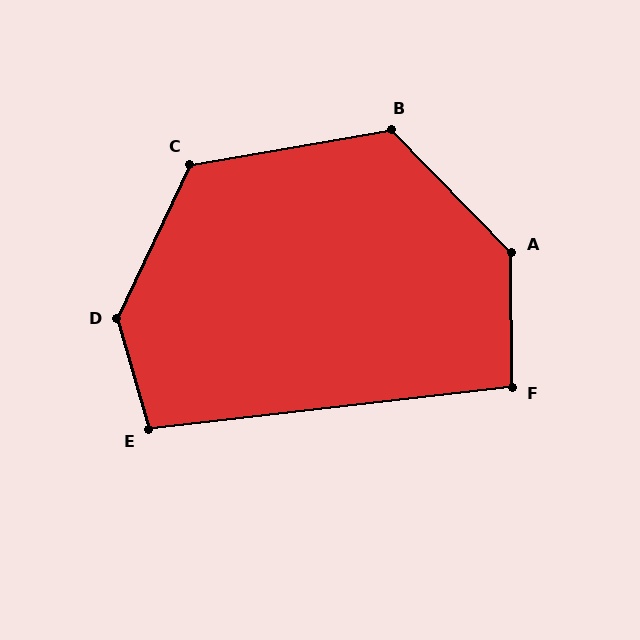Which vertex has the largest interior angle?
D, at approximately 139 degrees.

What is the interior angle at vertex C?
Approximately 125 degrees (obtuse).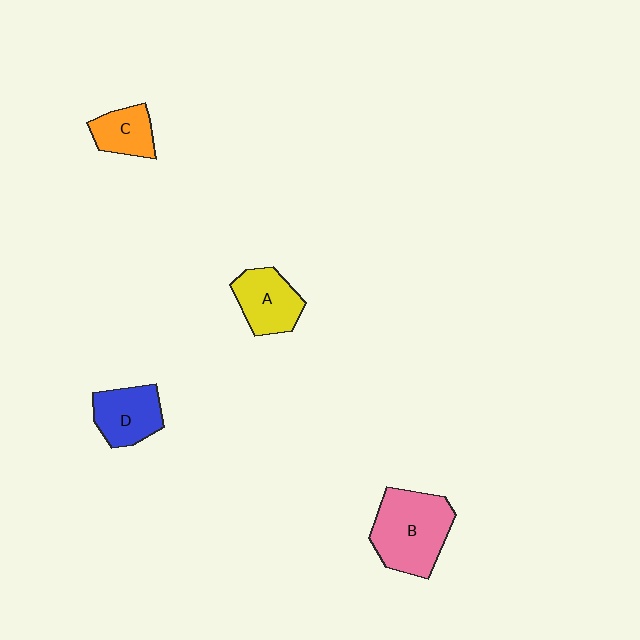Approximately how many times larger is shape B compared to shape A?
Approximately 1.6 times.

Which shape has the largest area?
Shape B (pink).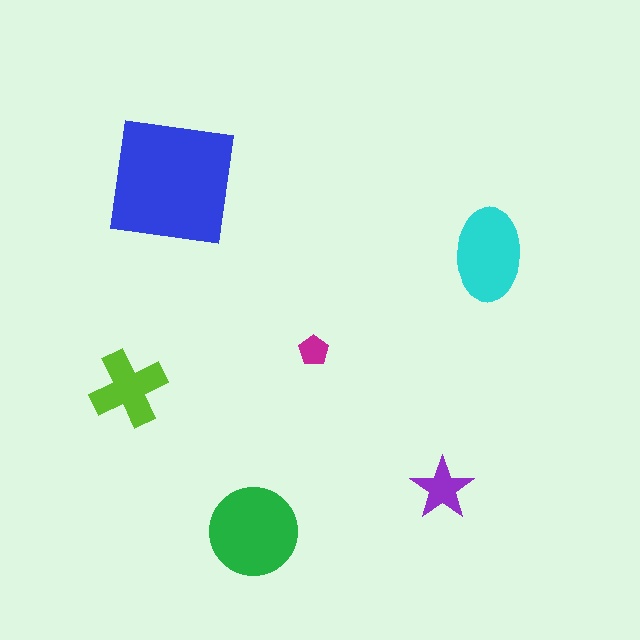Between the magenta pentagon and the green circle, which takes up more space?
The green circle.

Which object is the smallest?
The magenta pentagon.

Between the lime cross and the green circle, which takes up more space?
The green circle.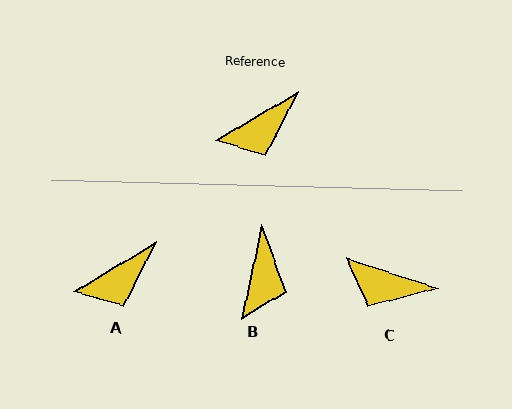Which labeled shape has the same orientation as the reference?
A.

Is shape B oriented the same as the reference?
No, it is off by about 47 degrees.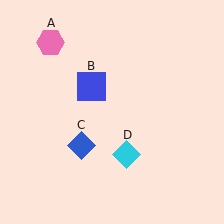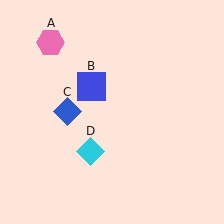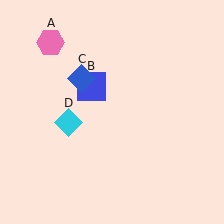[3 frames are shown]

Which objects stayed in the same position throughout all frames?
Pink hexagon (object A) and blue square (object B) remained stationary.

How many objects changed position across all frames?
2 objects changed position: blue diamond (object C), cyan diamond (object D).